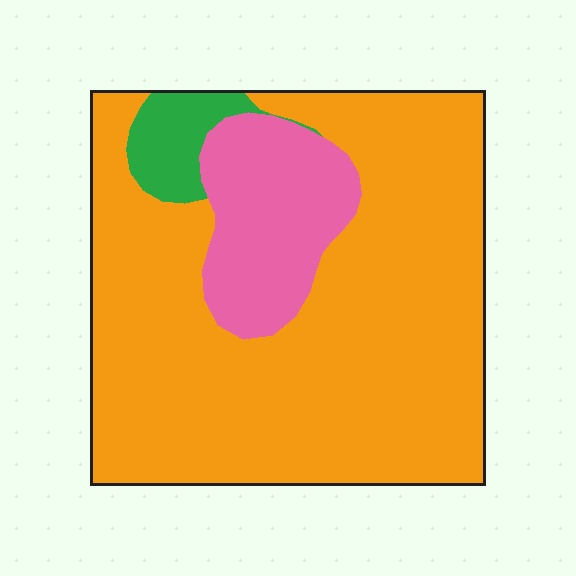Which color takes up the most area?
Orange, at roughly 75%.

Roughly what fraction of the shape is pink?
Pink takes up between a sixth and a third of the shape.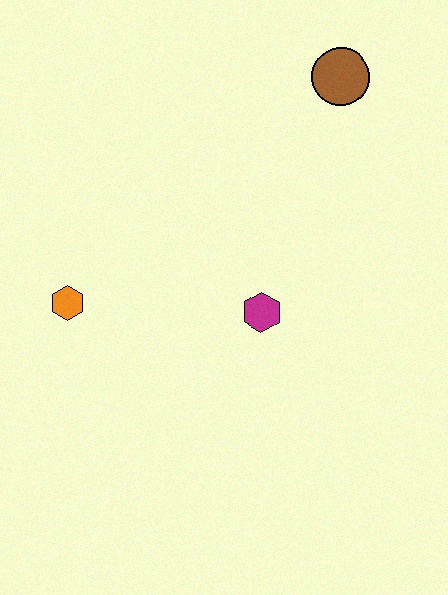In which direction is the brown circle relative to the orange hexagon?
The brown circle is to the right of the orange hexagon.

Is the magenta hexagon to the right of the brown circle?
No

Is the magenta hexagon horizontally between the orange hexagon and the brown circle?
Yes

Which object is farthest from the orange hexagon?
The brown circle is farthest from the orange hexagon.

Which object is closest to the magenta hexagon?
The orange hexagon is closest to the magenta hexagon.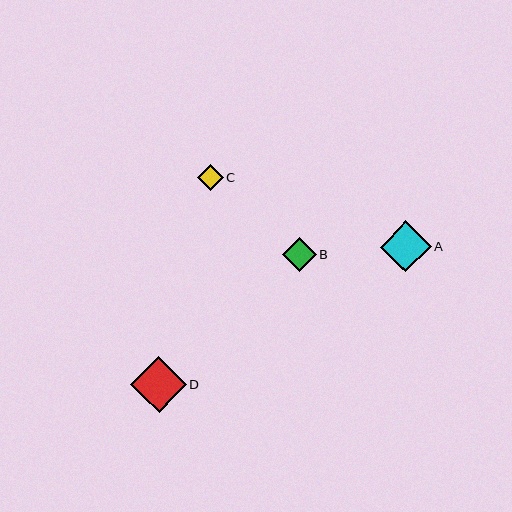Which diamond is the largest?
Diamond D is the largest with a size of approximately 56 pixels.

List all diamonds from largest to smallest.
From largest to smallest: D, A, B, C.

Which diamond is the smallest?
Diamond C is the smallest with a size of approximately 26 pixels.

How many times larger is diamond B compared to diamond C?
Diamond B is approximately 1.3 times the size of diamond C.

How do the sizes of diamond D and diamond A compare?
Diamond D and diamond A are approximately the same size.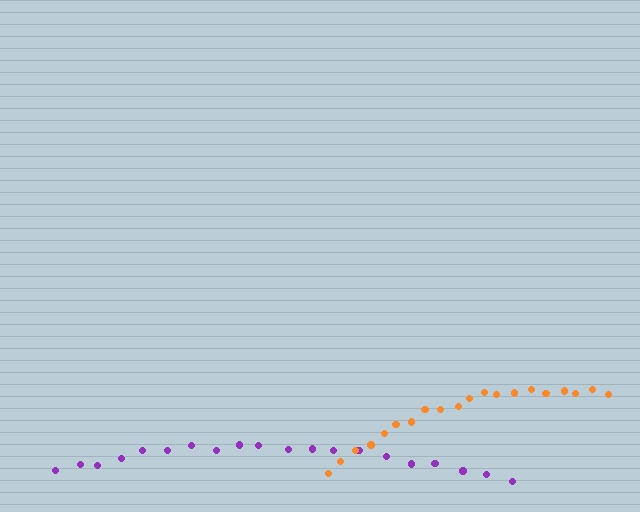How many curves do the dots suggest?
There are 2 distinct paths.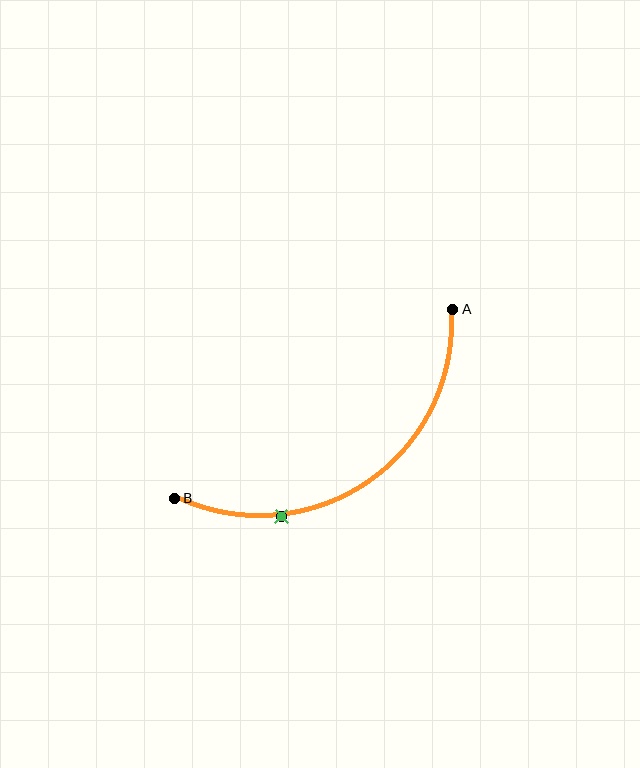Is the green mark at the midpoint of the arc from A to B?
No. The green mark lies on the arc but is closer to endpoint B. The arc midpoint would be at the point on the curve equidistant along the arc from both A and B.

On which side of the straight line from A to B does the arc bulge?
The arc bulges below and to the right of the straight line connecting A and B.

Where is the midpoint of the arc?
The arc midpoint is the point on the curve farthest from the straight line joining A and B. It sits below and to the right of that line.